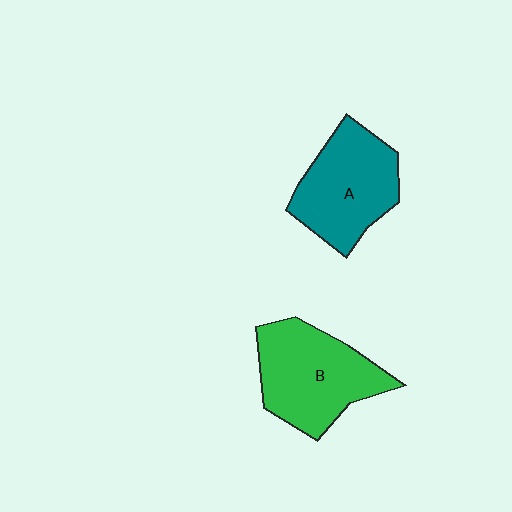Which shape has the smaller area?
Shape A (teal).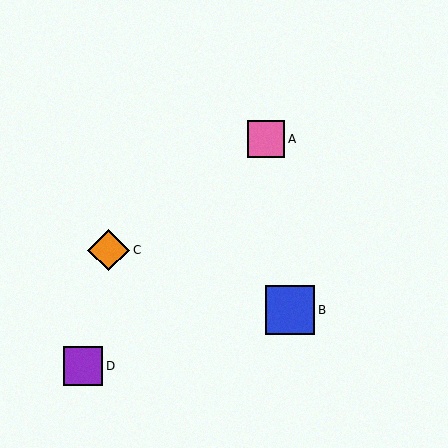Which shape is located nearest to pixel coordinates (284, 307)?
The blue square (labeled B) at (290, 310) is nearest to that location.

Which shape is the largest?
The blue square (labeled B) is the largest.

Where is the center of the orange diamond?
The center of the orange diamond is at (109, 250).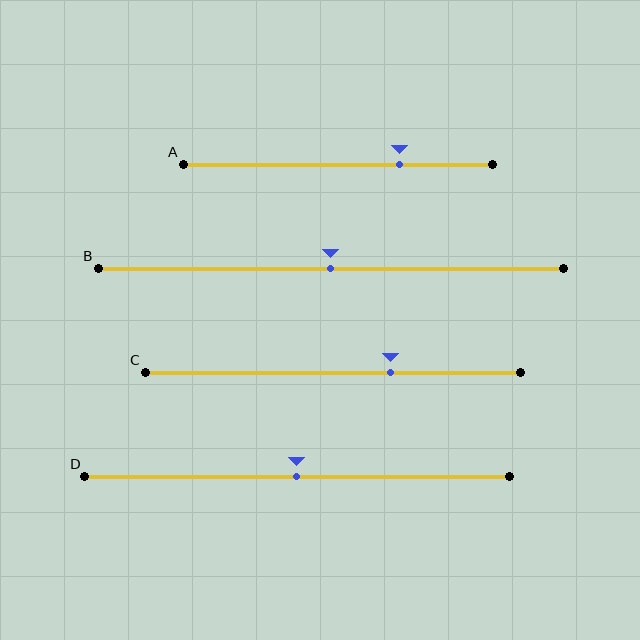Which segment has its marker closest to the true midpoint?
Segment B has its marker closest to the true midpoint.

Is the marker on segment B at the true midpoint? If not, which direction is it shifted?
Yes, the marker on segment B is at the true midpoint.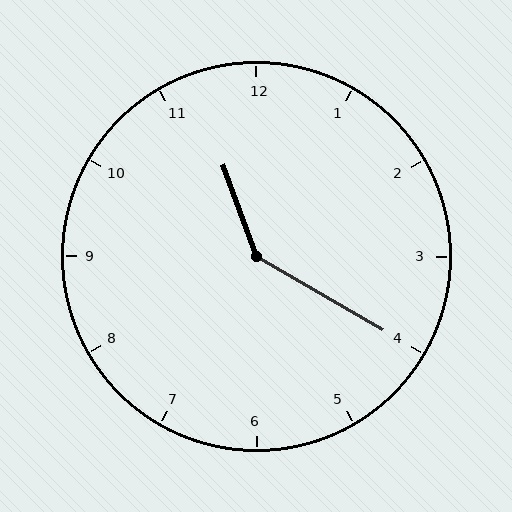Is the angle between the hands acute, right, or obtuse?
It is obtuse.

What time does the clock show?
11:20.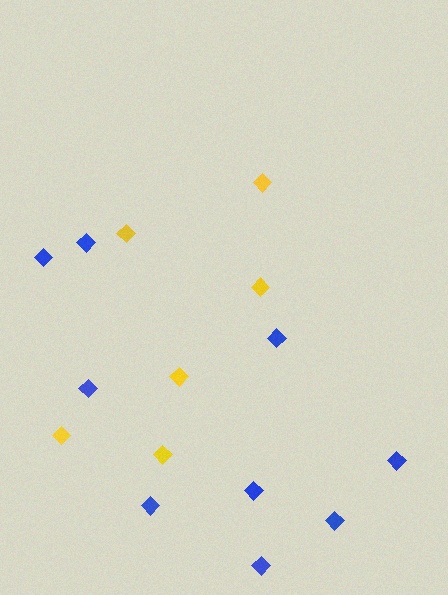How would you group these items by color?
There are 2 groups: one group of yellow diamonds (6) and one group of blue diamonds (9).